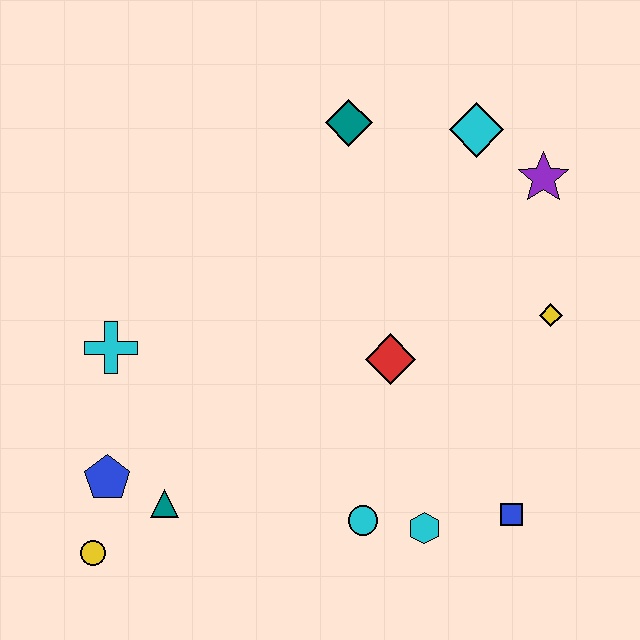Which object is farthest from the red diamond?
The yellow circle is farthest from the red diamond.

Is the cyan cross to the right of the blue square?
No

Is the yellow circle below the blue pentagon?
Yes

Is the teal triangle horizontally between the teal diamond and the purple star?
No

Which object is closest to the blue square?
The cyan hexagon is closest to the blue square.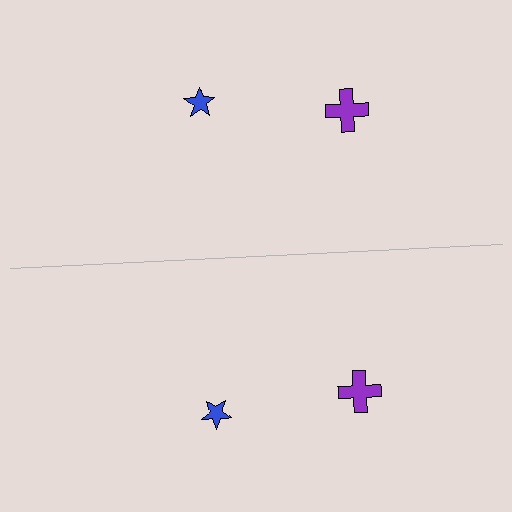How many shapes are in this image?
There are 4 shapes in this image.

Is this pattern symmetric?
Yes, this pattern has bilateral (reflection) symmetry.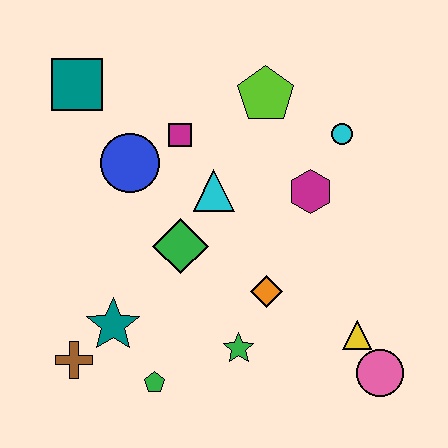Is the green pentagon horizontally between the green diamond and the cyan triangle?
No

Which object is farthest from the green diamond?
The pink circle is farthest from the green diamond.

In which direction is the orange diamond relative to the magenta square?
The orange diamond is below the magenta square.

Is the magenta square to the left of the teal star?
No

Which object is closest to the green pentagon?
The teal star is closest to the green pentagon.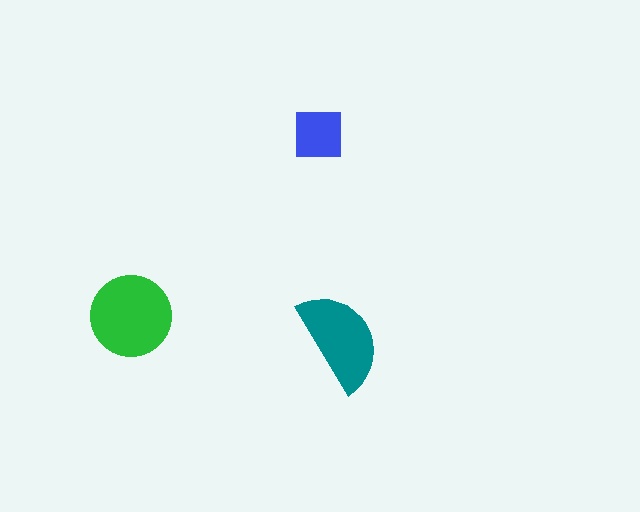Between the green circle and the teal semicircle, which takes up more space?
The green circle.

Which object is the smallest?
The blue square.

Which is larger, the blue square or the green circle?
The green circle.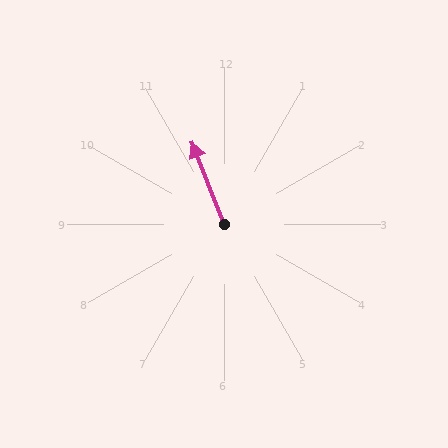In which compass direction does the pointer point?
North.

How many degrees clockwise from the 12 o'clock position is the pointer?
Approximately 339 degrees.